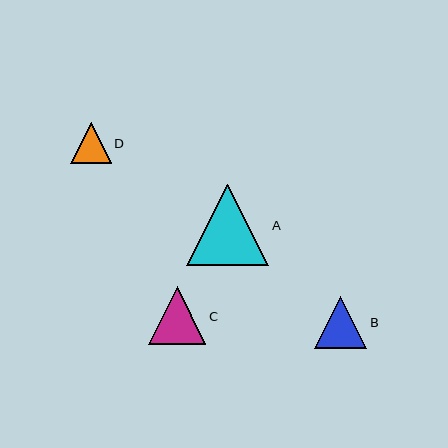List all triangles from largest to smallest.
From largest to smallest: A, C, B, D.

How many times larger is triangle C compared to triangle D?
Triangle C is approximately 1.4 times the size of triangle D.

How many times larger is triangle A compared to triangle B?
Triangle A is approximately 1.6 times the size of triangle B.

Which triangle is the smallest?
Triangle D is the smallest with a size of approximately 41 pixels.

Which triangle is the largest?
Triangle A is the largest with a size of approximately 82 pixels.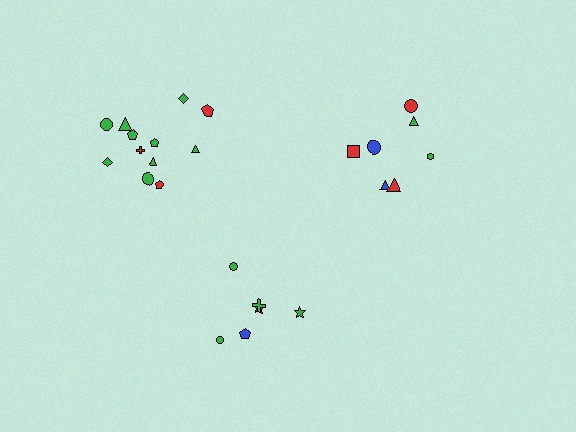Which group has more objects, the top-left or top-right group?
The top-left group.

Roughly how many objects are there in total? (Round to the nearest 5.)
Roughly 25 objects in total.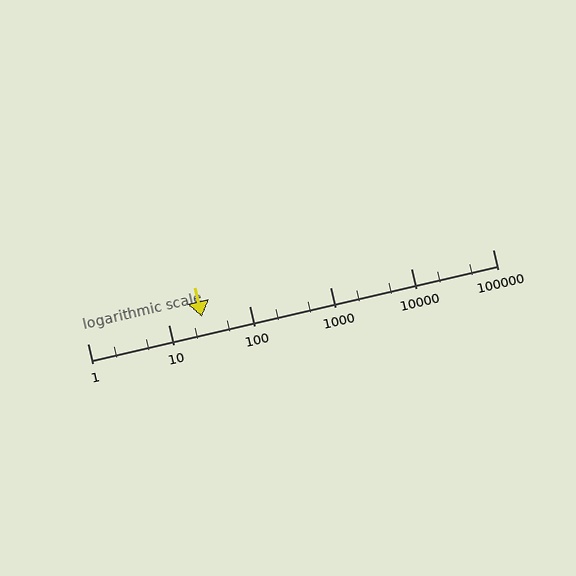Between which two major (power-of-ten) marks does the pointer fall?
The pointer is between 10 and 100.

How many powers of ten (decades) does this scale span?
The scale spans 5 decades, from 1 to 100000.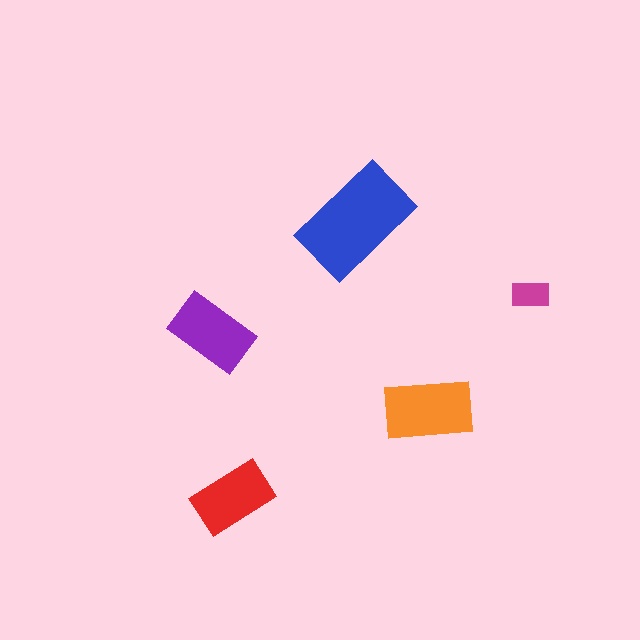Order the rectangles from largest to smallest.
the blue one, the orange one, the purple one, the red one, the magenta one.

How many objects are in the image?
There are 5 objects in the image.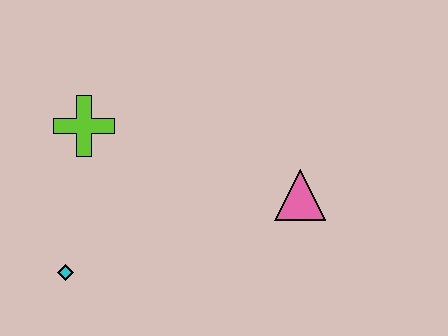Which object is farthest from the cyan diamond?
The pink triangle is farthest from the cyan diamond.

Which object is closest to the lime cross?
The cyan diamond is closest to the lime cross.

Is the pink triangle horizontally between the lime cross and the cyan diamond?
No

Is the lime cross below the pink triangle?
No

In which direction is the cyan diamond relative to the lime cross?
The cyan diamond is below the lime cross.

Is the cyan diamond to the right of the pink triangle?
No